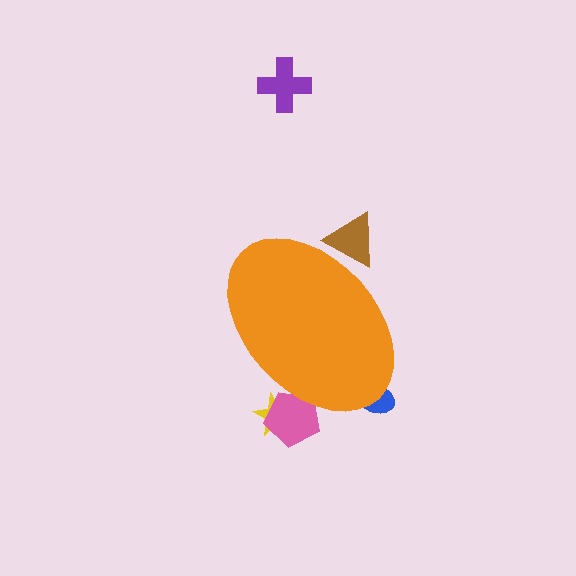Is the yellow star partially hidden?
Yes, the yellow star is partially hidden behind the orange ellipse.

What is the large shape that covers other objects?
An orange ellipse.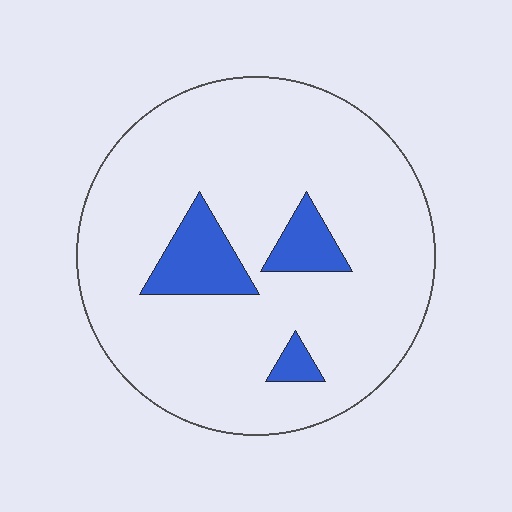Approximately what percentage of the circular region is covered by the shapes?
Approximately 10%.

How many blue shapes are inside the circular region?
3.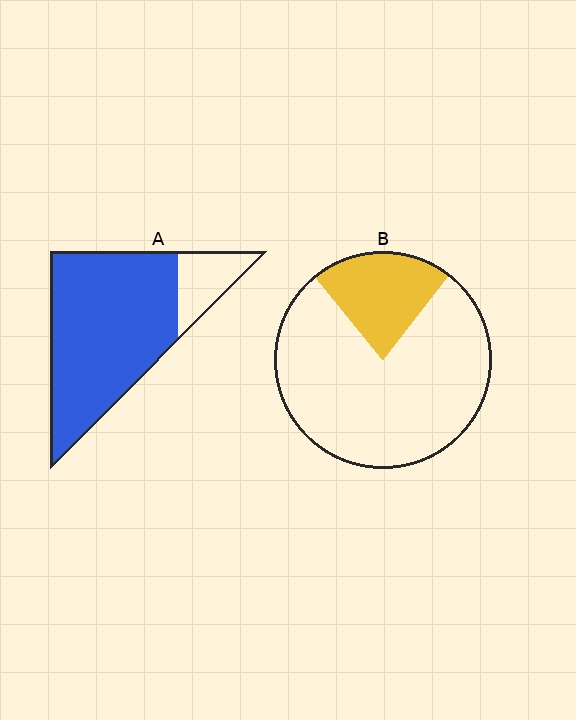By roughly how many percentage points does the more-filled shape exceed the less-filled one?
By roughly 60 percentage points (A over B).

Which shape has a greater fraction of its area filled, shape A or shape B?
Shape A.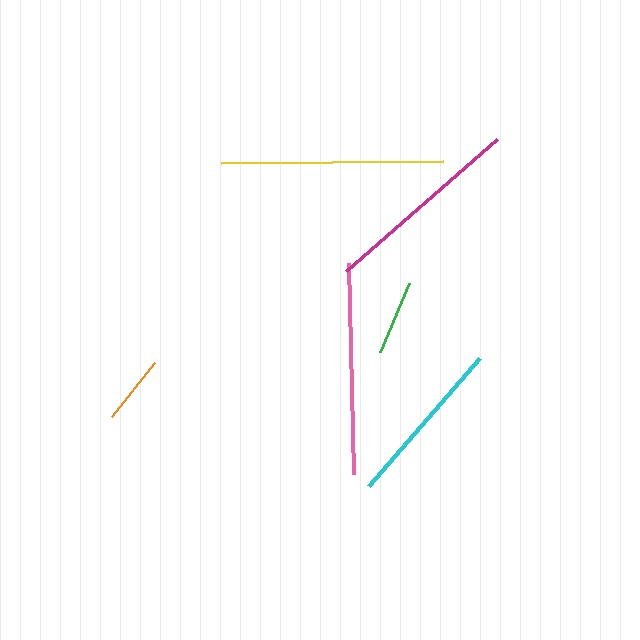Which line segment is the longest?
The yellow line is the longest at approximately 222 pixels.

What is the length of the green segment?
The green segment is approximately 75 pixels long.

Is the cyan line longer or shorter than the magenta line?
The magenta line is longer than the cyan line.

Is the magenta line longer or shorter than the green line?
The magenta line is longer than the green line.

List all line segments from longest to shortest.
From longest to shortest: yellow, pink, magenta, cyan, green, orange.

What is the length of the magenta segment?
The magenta segment is approximately 201 pixels long.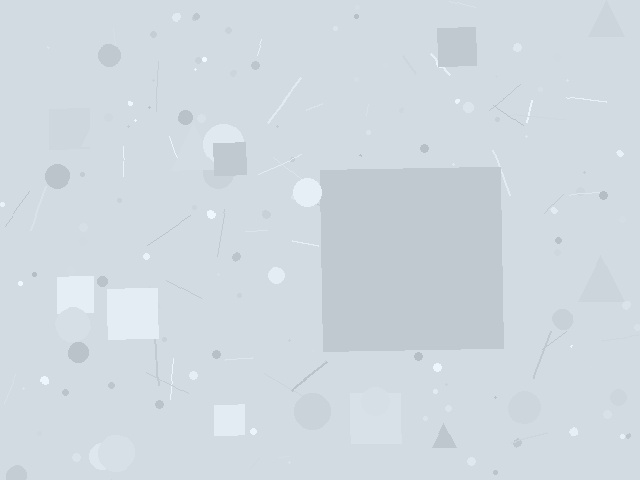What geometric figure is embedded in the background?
A square is embedded in the background.